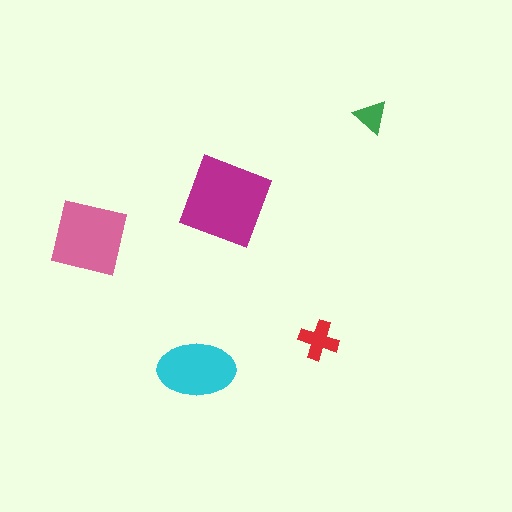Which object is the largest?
The magenta square.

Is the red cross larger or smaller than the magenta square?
Smaller.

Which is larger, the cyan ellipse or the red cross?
The cyan ellipse.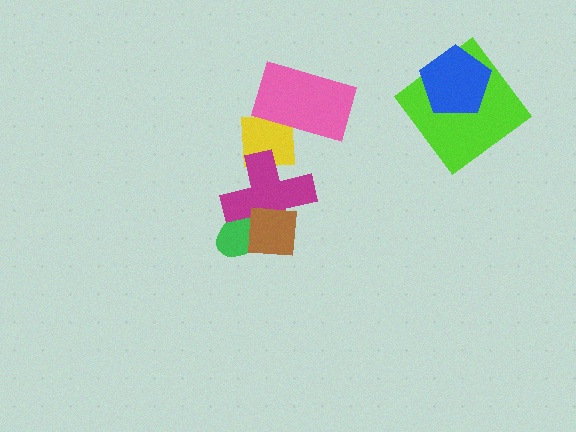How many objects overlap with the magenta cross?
3 objects overlap with the magenta cross.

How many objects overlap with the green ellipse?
2 objects overlap with the green ellipse.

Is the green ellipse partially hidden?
Yes, it is partially covered by another shape.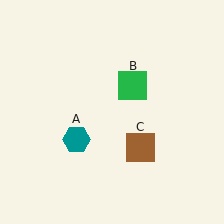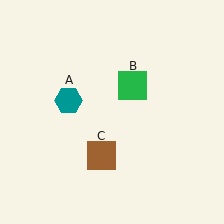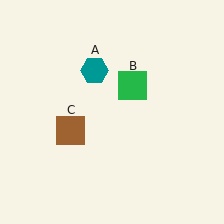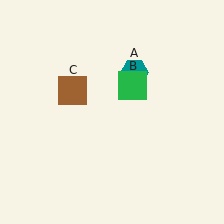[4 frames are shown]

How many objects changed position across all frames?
2 objects changed position: teal hexagon (object A), brown square (object C).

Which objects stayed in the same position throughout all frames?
Green square (object B) remained stationary.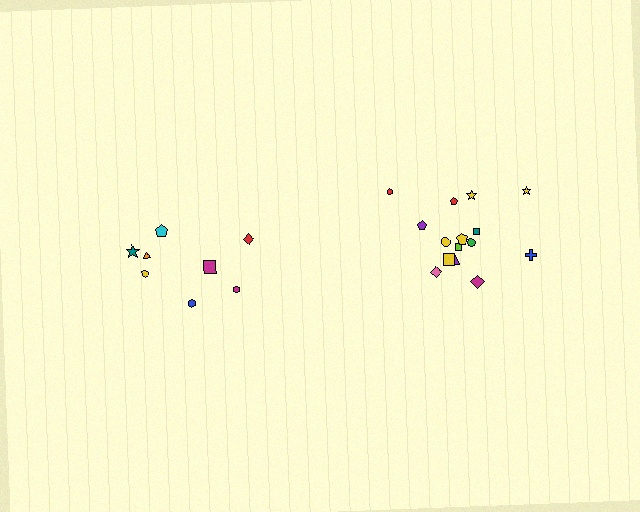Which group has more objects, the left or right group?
The right group.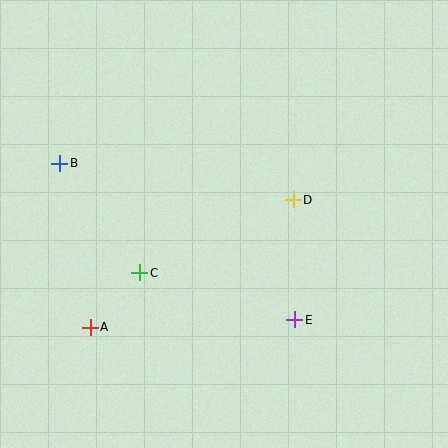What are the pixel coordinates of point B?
Point B is at (60, 163).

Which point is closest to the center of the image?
Point D at (293, 200) is closest to the center.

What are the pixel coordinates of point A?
Point A is at (90, 327).